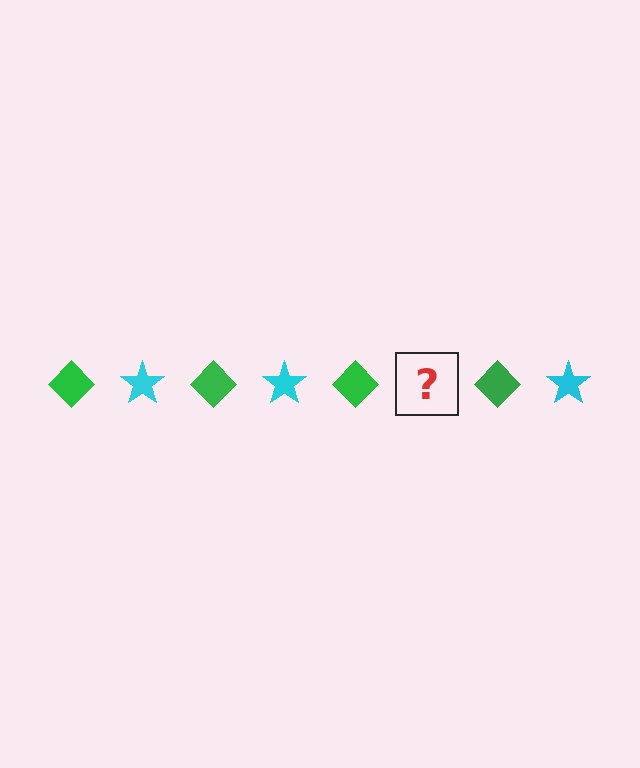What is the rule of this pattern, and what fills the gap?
The rule is that the pattern alternates between green diamond and cyan star. The gap should be filled with a cyan star.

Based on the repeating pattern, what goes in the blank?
The blank should be a cyan star.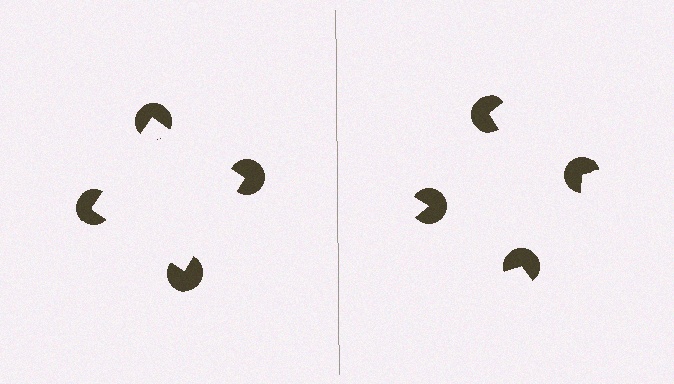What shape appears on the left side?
An illusory square.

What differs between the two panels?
The pac-man discs are positioned identically on both sides; only the wedge orientations differ. On the left they align to a square; on the right they are misaligned.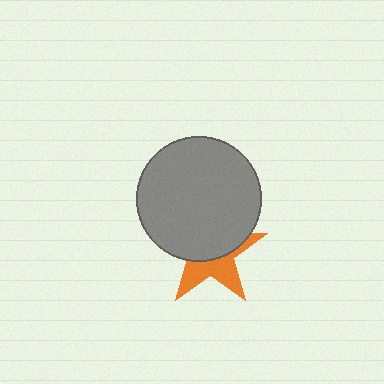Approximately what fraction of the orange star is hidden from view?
Roughly 57% of the orange star is hidden behind the gray circle.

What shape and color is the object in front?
The object in front is a gray circle.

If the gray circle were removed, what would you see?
You would see the complete orange star.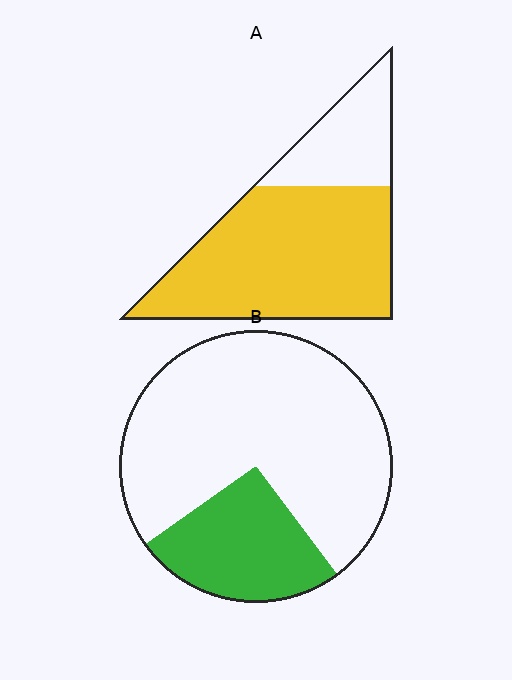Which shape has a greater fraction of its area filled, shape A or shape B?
Shape A.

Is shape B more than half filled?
No.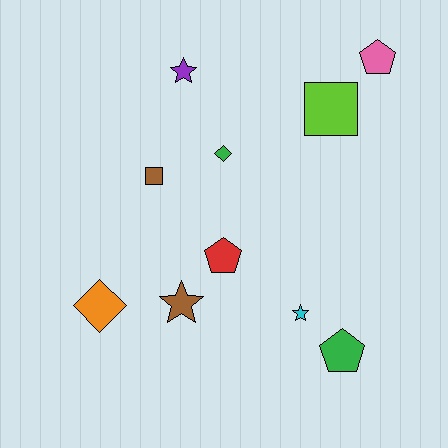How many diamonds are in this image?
There are 2 diamonds.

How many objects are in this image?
There are 10 objects.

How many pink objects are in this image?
There is 1 pink object.